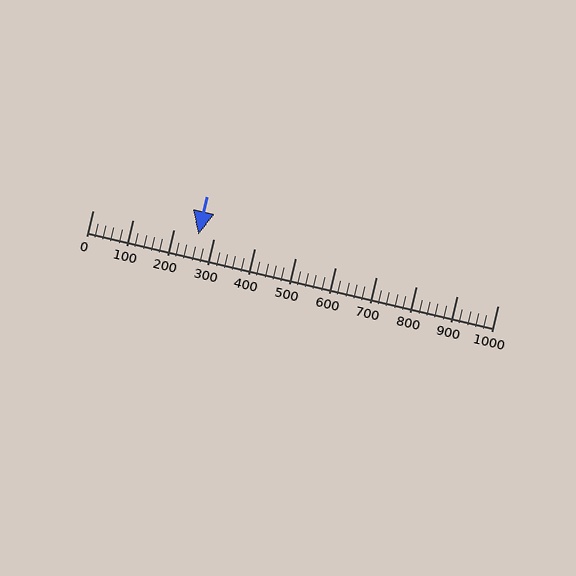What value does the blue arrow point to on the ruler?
The blue arrow points to approximately 260.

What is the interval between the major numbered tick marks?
The major tick marks are spaced 100 units apart.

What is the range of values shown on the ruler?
The ruler shows values from 0 to 1000.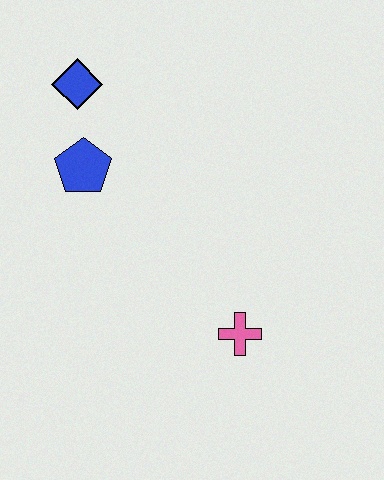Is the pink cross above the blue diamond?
No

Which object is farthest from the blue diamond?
The pink cross is farthest from the blue diamond.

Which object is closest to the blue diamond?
The blue pentagon is closest to the blue diamond.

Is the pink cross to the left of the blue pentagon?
No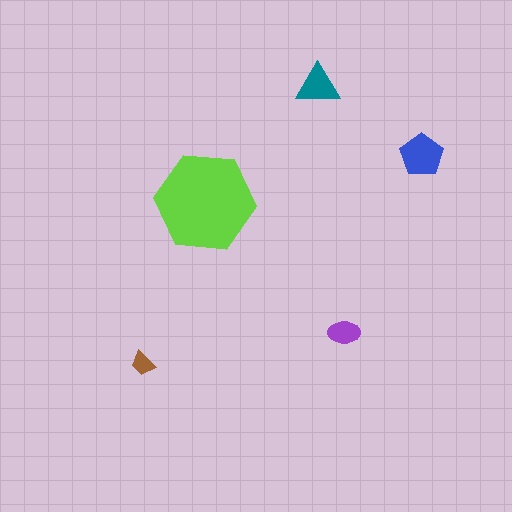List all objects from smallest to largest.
The brown trapezoid, the purple ellipse, the teal triangle, the blue pentagon, the lime hexagon.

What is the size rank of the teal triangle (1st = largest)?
3rd.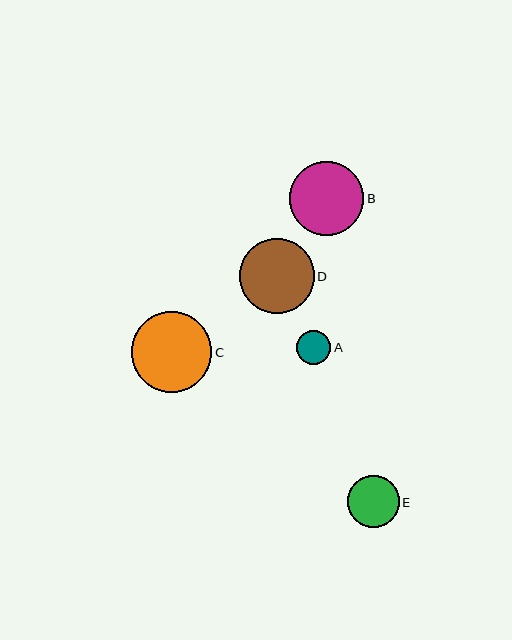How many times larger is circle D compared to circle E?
Circle D is approximately 1.5 times the size of circle E.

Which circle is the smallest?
Circle A is the smallest with a size of approximately 34 pixels.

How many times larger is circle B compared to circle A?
Circle B is approximately 2.2 times the size of circle A.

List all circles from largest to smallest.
From largest to smallest: C, D, B, E, A.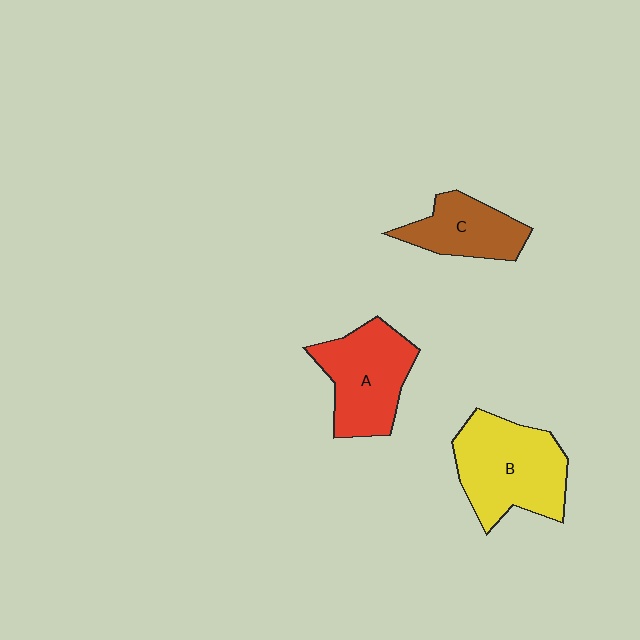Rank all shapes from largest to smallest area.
From largest to smallest: B (yellow), A (red), C (brown).